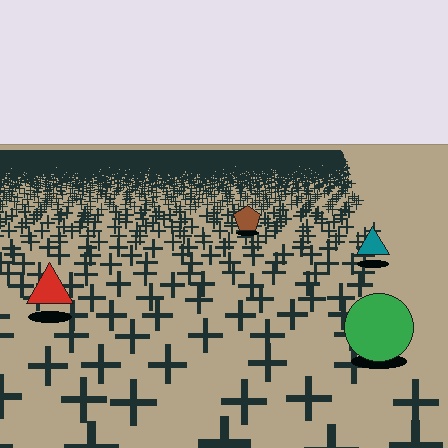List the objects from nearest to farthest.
From nearest to farthest: the green circle, the red triangle, the teal triangle, the brown pentagon.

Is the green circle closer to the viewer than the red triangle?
Yes. The green circle is closer — you can tell from the texture gradient: the ground texture is coarser near it.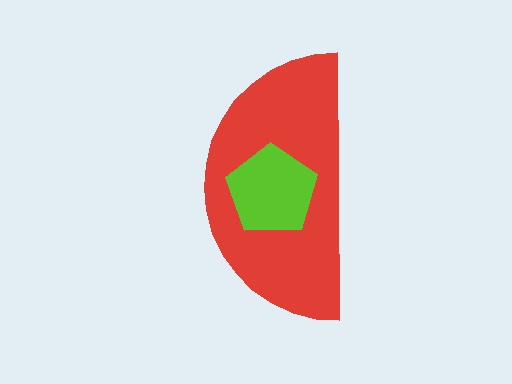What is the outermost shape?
The red semicircle.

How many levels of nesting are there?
2.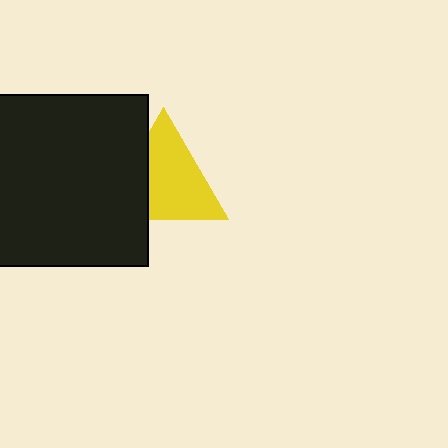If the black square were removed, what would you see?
You would see the complete yellow triangle.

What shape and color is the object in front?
The object in front is a black square.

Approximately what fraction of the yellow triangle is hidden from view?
Roughly 30% of the yellow triangle is hidden behind the black square.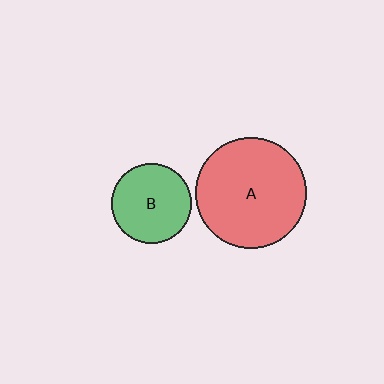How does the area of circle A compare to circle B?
Approximately 1.9 times.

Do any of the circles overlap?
No, none of the circles overlap.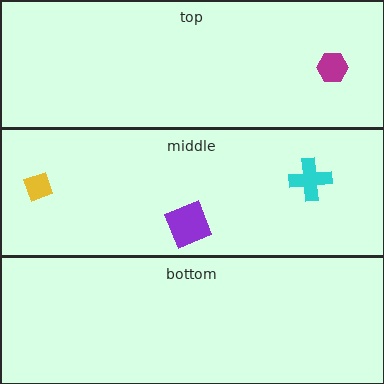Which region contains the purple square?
The middle region.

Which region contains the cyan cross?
The middle region.